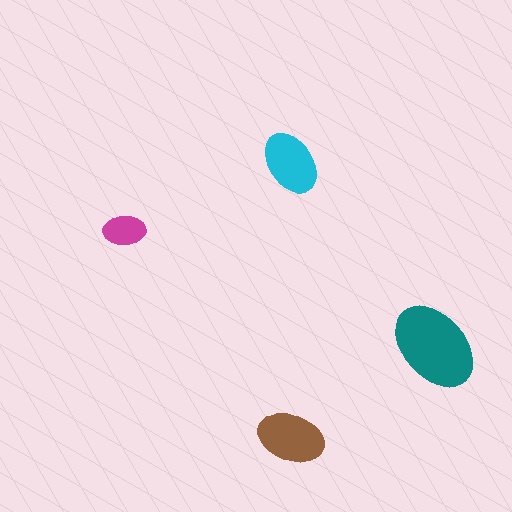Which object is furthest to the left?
The magenta ellipse is leftmost.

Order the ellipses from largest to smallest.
the teal one, the brown one, the cyan one, the magenta one.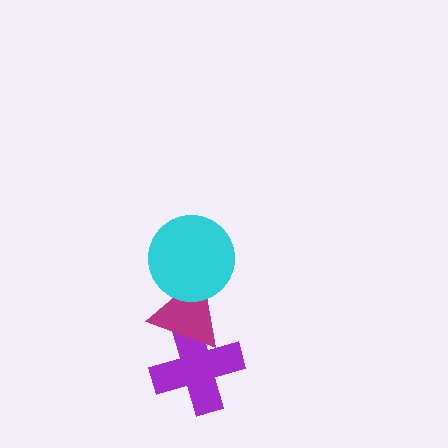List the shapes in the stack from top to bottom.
From top to bottom: the cyan circle, the magenta triangle, the purple cross.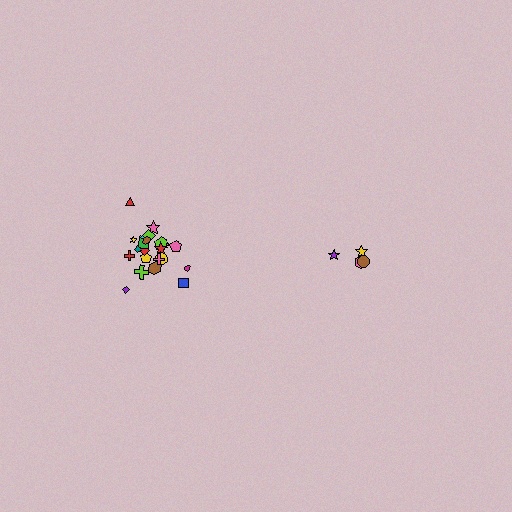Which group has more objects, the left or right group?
The left group.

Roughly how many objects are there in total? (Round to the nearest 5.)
Roughly 25 objects in total.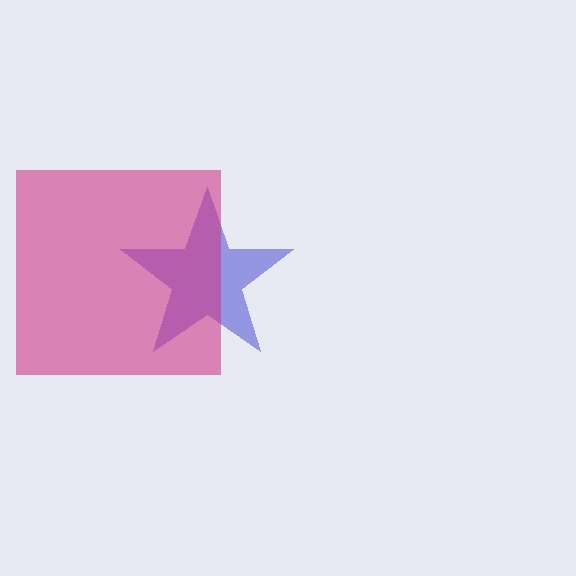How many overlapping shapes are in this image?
There are 2 overlapping shapes in the image.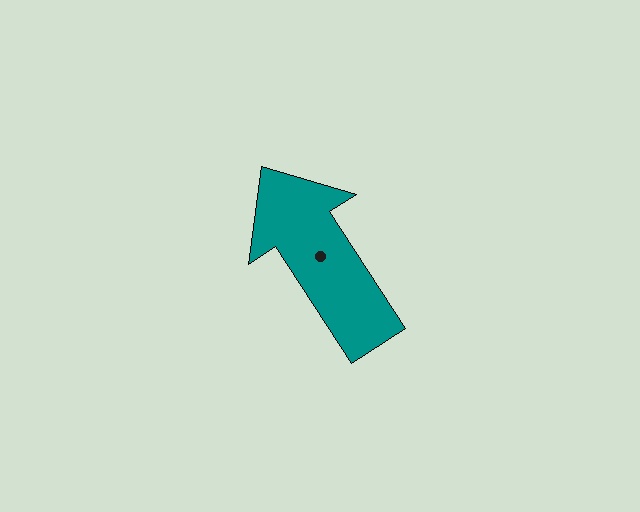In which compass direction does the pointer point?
Northwest.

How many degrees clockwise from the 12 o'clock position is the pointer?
Approximately 327 degrees.